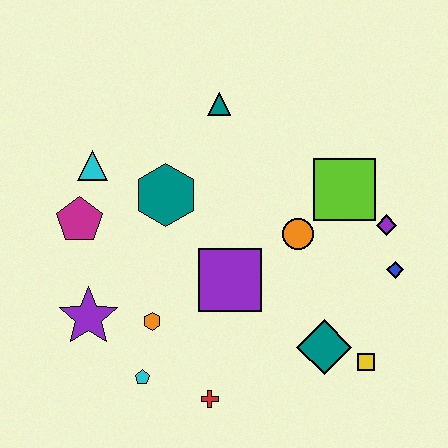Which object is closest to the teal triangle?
The teal hexagon is closest to the teal triangle.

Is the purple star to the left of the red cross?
Yes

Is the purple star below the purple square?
Yes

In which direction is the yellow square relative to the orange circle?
The yellow square is below the orange circle.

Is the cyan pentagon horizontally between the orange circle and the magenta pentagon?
Yes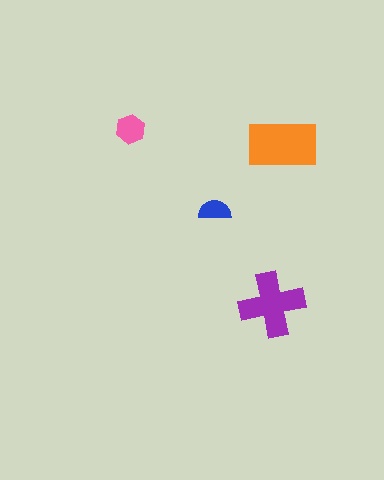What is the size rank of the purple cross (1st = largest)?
2nd.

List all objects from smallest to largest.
The blue semicircle, the pink hexagon, the purple cross, the orange rectangle.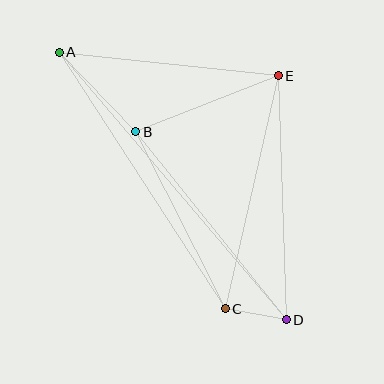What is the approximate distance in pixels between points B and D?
The distance between B and D is approximately 241 pixels.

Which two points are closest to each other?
Points C and D are closest to each other.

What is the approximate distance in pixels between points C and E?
The distance between C and E is approximately 239 pixels.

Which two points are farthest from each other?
Points A and D are farthest from each other.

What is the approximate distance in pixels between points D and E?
The distance between D and E is approximately 244 pixels.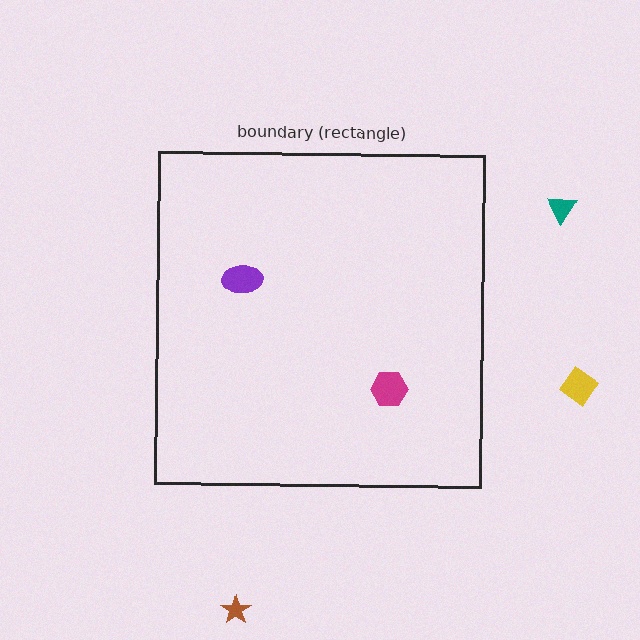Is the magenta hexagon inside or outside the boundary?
Inside.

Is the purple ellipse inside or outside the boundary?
Inside.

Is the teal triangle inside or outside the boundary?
Outside.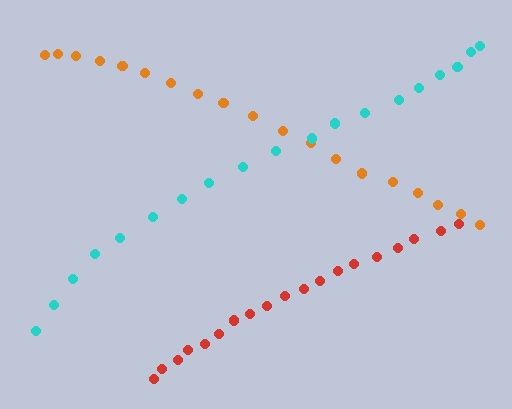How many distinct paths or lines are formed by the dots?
There are 3 distinct paths.